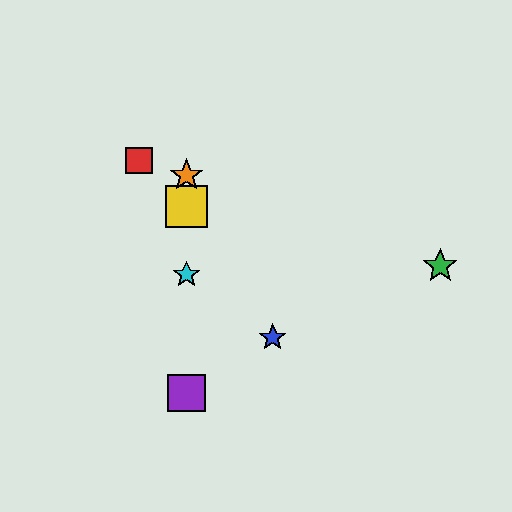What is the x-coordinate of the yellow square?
The yellow square is at x≈186.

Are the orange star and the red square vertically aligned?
No, the orange star is at x≈186 and the red square is at x≈139.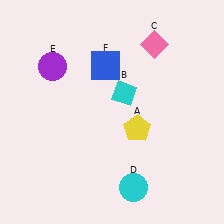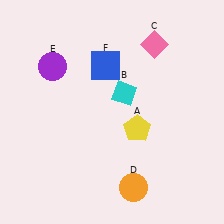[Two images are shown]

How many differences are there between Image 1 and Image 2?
There is 1 difference between the two images.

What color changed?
The circle (D) changed from cyan in Image 1 to orange in Image 2.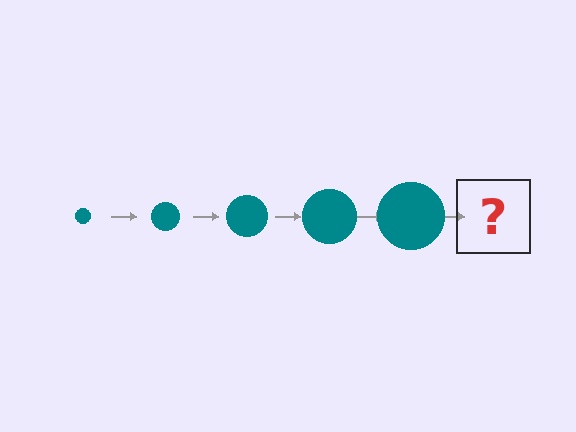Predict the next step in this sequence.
The next step is a teal circle, larger than the previous one.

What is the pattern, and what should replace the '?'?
The pattern is that the circle gets progressively larger each step. The '?' should be a teal circle, larger than the previous one.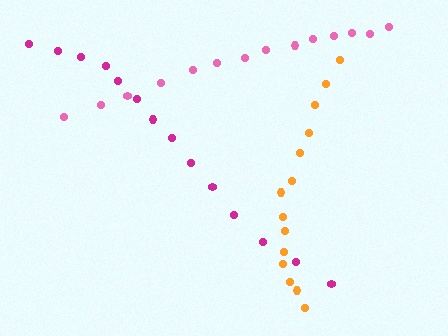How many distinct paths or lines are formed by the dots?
There are 3 distinct paths.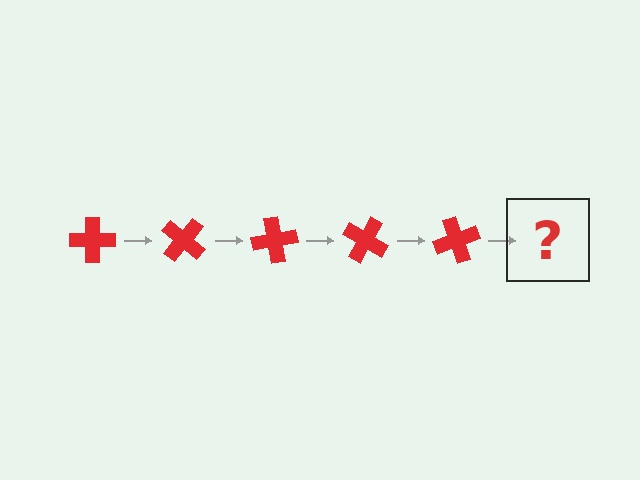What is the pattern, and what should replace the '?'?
The pattern is that the cross rotates 40 degrees each step. The '?' should be a red cross rotated 200 degrees.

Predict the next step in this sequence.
The next step is a red cross rotated 200 degrees.